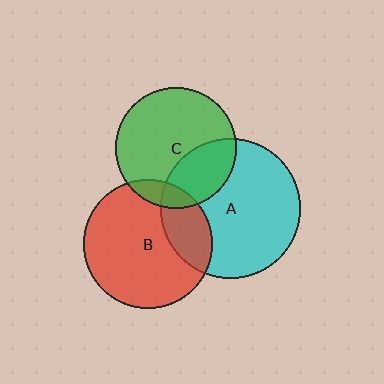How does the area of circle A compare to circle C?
Approximately 1.3 times.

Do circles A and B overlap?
Yes.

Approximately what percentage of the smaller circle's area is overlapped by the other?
Approximately 25%.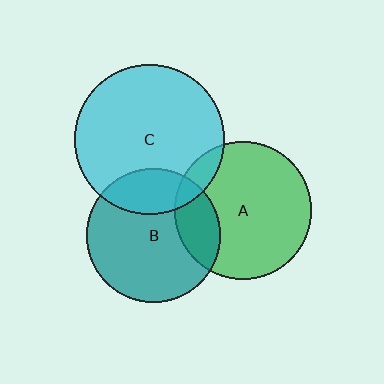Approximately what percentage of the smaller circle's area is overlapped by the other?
Approximately 20%.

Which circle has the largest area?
Circle C (cyan).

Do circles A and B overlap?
Yes.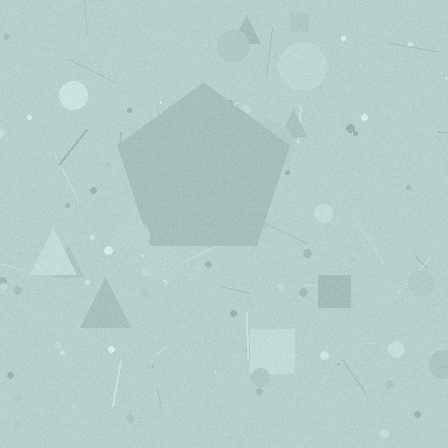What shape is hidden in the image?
A pentagon is hidden in the image.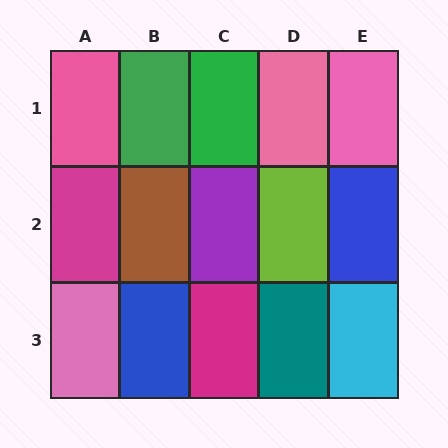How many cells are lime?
1 cell is lime.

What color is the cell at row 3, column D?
Teal.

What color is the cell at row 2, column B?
Brown.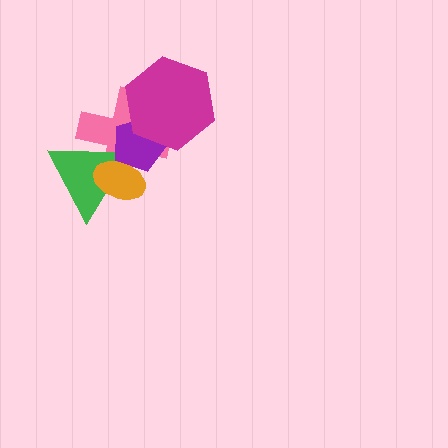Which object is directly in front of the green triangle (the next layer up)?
The orange ellipse is directly in front of the green triangle.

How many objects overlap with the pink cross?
4 objects overlap with the pink cross.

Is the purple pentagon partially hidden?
Yes, it is partially covered by another shape.